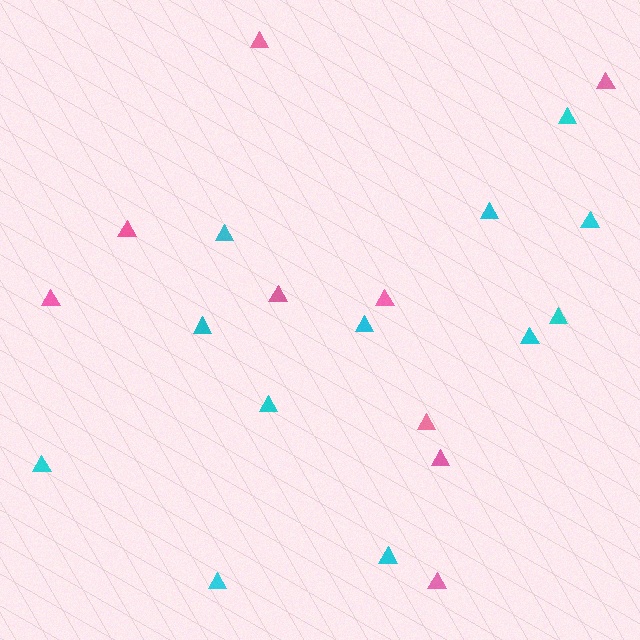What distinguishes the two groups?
There are 2 groups: one group of pink triangles (9) and one group of cyan triangles (12).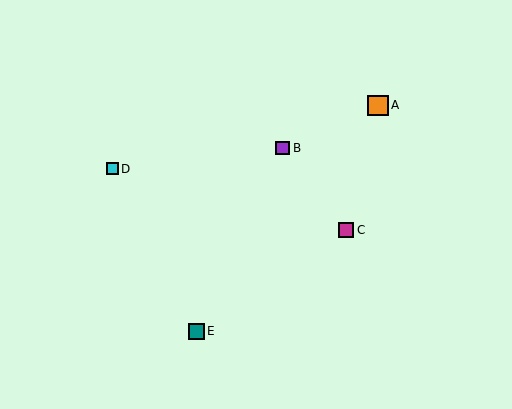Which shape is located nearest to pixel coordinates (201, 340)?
The teal square (labeled E) at (196, 331) is nearest to that location.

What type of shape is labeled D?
Shape D is a cyan square.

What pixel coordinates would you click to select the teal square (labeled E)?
Click at (196, 331) to select the teal square E.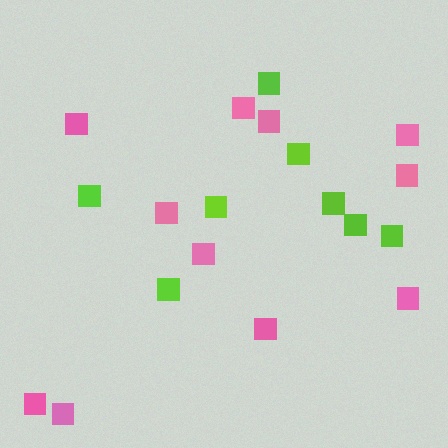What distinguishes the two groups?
There are 2 groups: one group of lime squares (8) and one group of pink squares (11).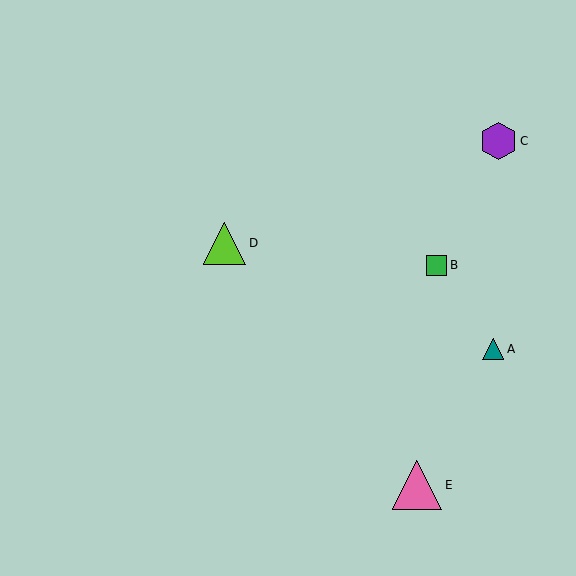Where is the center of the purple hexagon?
The center of the purple hexagon is at (498, 141).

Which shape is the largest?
The pink triangle (labeled E) is the largest.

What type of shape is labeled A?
Shape A is a teal triangle.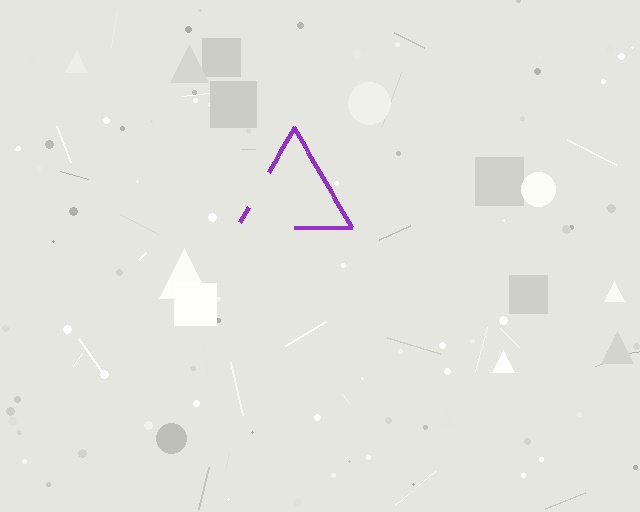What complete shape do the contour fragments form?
The contour fragments form a triangle.